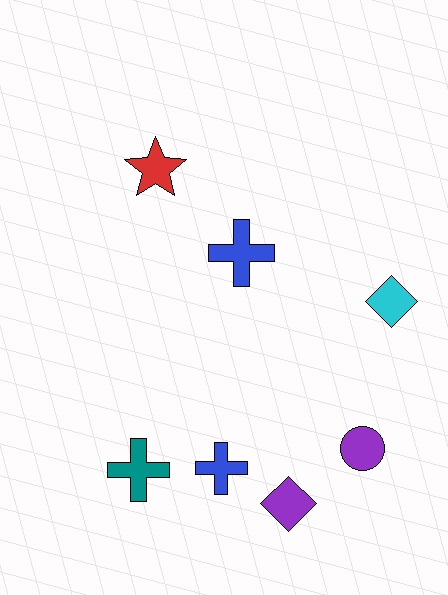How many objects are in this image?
There are 7 objects.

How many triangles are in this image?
There are no triangles.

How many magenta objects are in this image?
There are no magenta objects.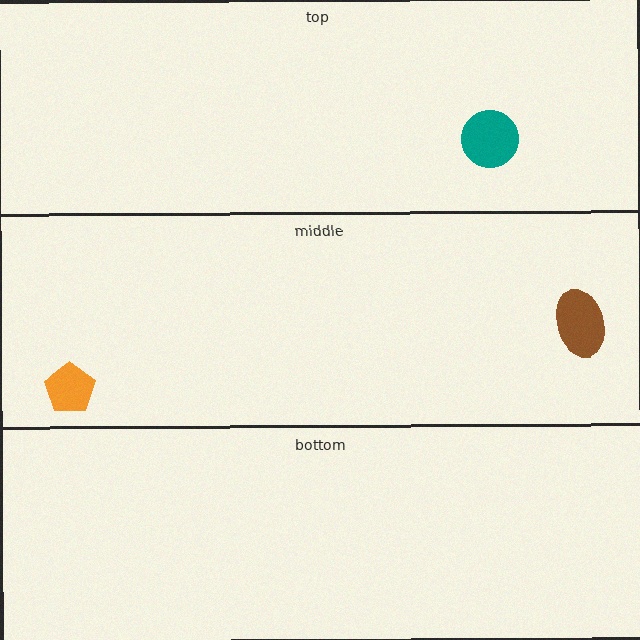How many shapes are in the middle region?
2.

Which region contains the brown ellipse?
The middle region.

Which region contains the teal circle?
The top region.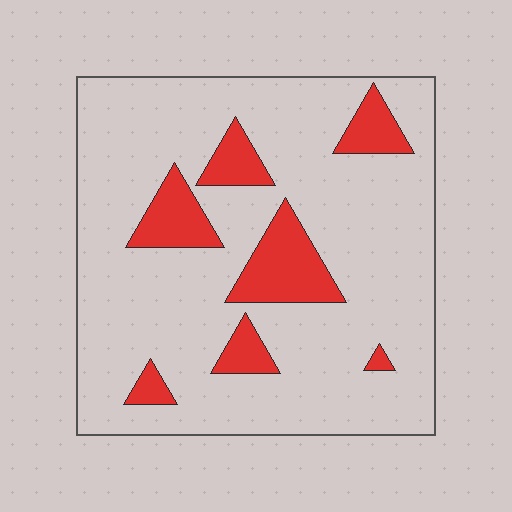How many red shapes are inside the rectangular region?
7.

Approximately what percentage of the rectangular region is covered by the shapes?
Approximately 15%.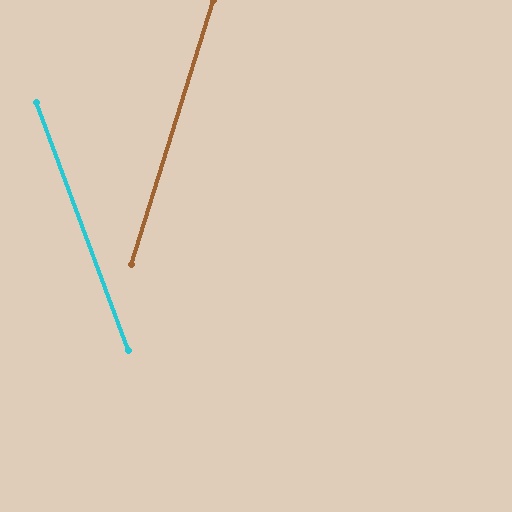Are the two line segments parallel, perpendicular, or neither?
Neither parallel nor perpendicular — they differ by about 38°.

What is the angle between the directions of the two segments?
Approximately 38 degrees.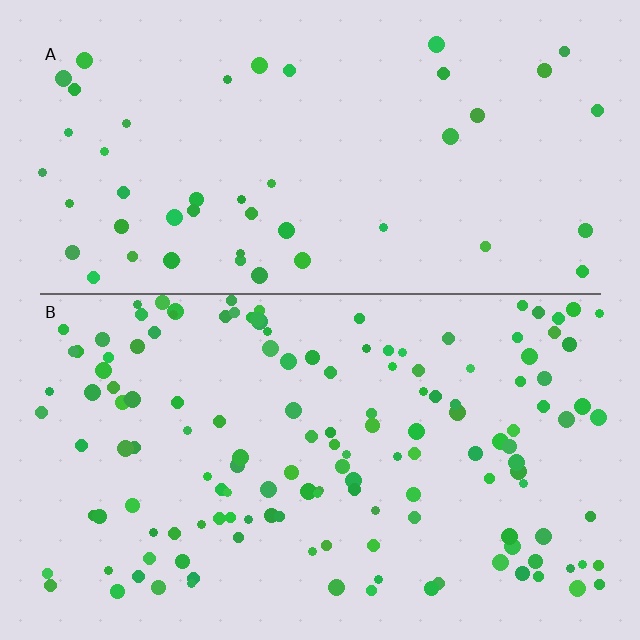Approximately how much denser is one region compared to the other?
Approximately 3.1× — region B over region A.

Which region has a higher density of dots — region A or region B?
B (the bottom).